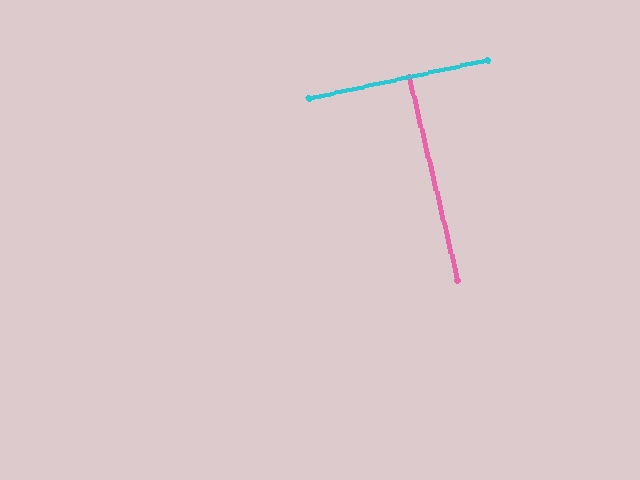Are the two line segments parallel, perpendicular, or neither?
Perpendicular — they meet at approximately 89°.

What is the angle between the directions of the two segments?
Approximately 89 degrees.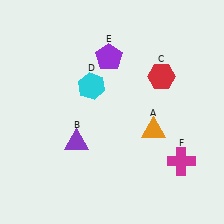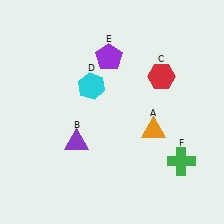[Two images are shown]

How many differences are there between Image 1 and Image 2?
There is 1 difference between the two images.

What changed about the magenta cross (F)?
In Image 1, F is magenta. In Image 2, it changed to green.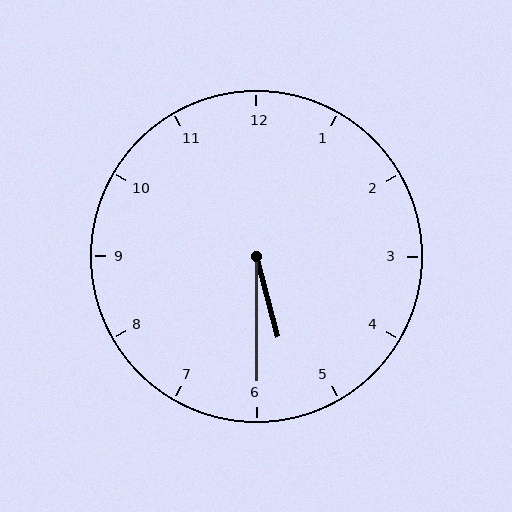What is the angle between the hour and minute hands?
Approximately 15 degrees.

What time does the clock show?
5:30.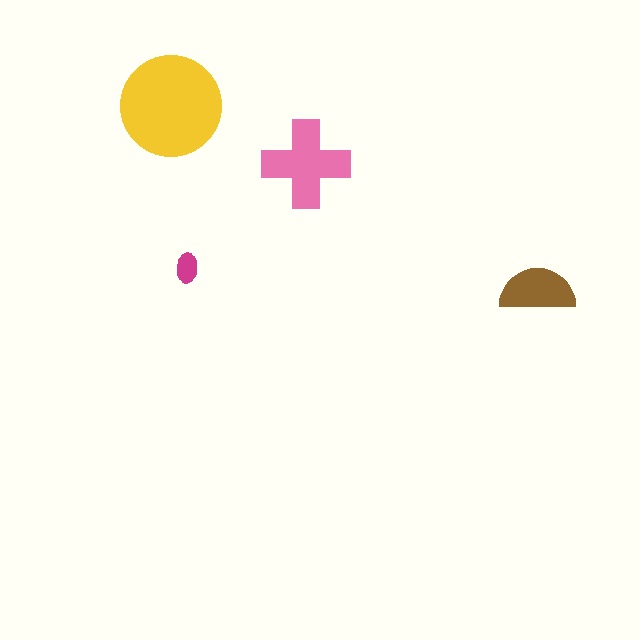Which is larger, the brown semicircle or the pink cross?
The pink cross.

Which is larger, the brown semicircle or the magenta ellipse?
The brown semicircle.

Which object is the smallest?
The magenta ellipse.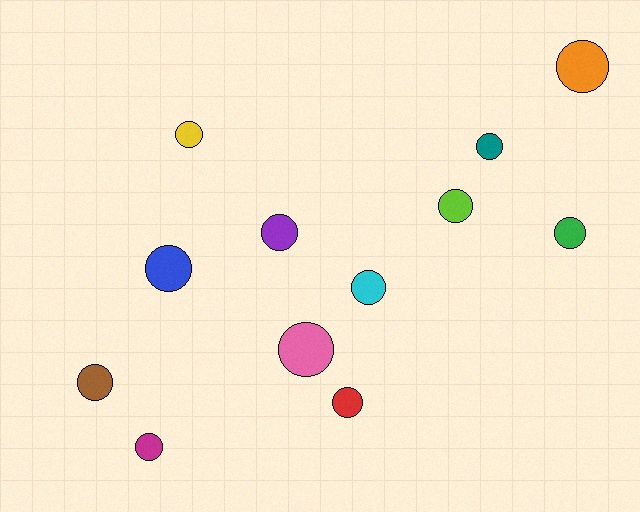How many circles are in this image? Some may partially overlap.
There are 12 circles.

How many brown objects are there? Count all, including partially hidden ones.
There is 1 brown object.